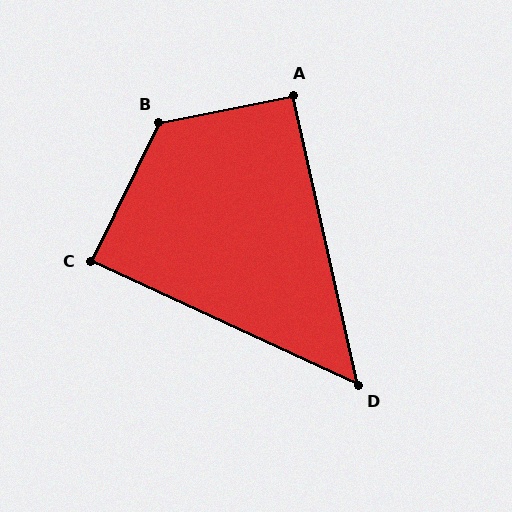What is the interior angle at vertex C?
Approximately 89 degrees (approximately right).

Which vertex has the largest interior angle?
B, at approximately 127 degrees.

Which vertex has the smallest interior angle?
D, at approximately 53 degrees.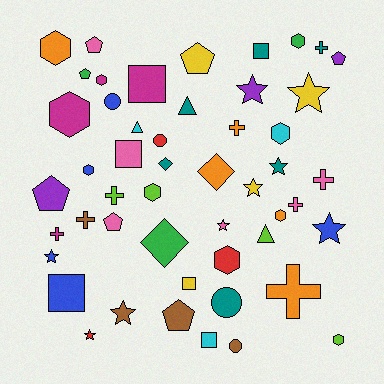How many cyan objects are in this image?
There are 3 cyan objects.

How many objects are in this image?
There are 50 objects.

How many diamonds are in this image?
There are 3 diamonds.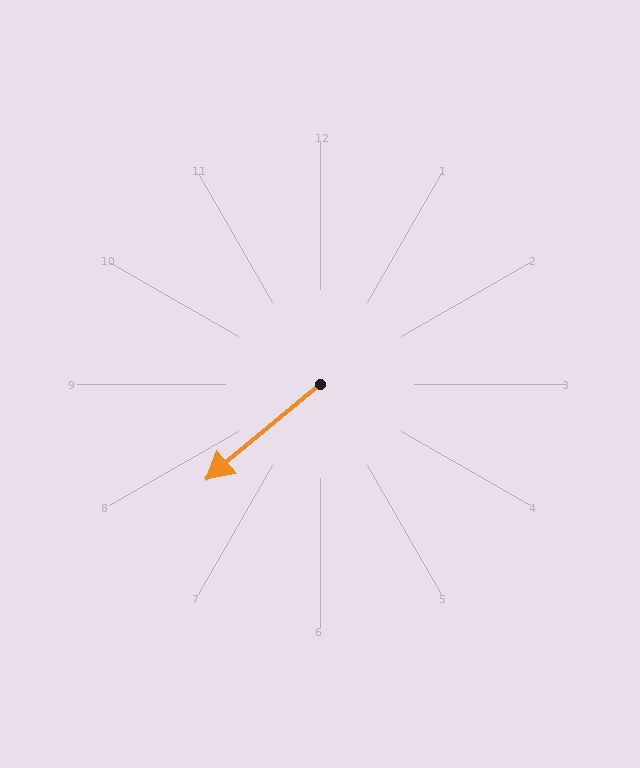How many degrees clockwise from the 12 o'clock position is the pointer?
Approximately 230 degrees.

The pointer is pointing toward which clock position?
Roughly 8 o'clock.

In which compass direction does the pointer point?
Southwest.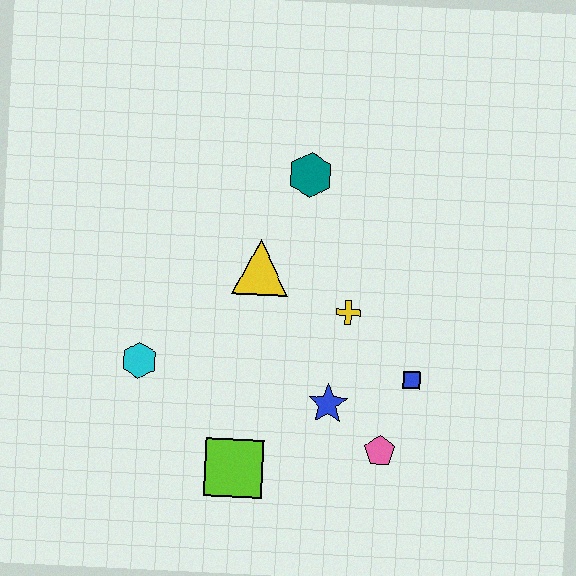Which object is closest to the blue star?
The pink pentagon is closest to the blue star.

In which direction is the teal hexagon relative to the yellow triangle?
The teal hexagon is above the yellow triangle.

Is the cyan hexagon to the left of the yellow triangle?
Yes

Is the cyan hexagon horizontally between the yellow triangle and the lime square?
No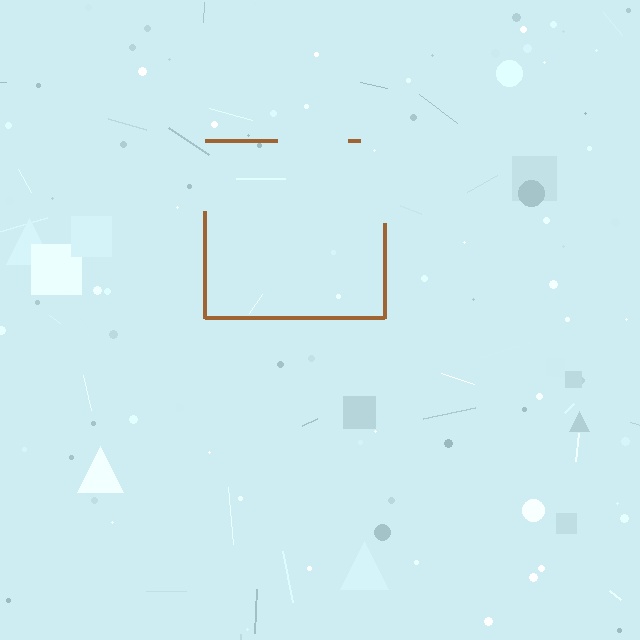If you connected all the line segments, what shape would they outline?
They would outline a square.